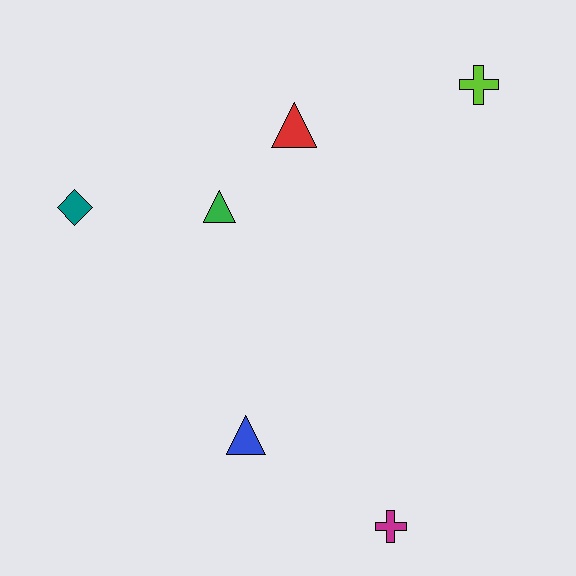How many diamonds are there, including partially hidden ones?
There is 1 diamond.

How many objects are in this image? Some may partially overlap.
There are 6 objects.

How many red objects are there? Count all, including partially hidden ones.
There is 1 red object.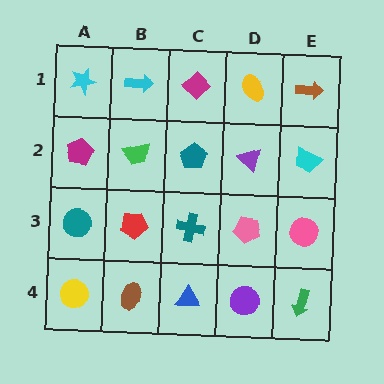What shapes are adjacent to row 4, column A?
A teal circle (row 3, column A), a brown ellipse (row 4, column B).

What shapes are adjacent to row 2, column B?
A cyan arrow (row 1, column B), a red pentagon (row 3, column B), a magenta pentagon (row 2, column A), a teal pentagon (row 2, column C).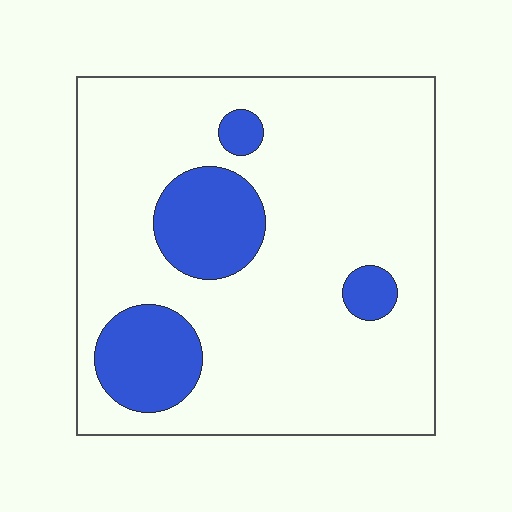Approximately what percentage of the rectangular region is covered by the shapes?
Approximately 20%.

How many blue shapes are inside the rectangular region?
4.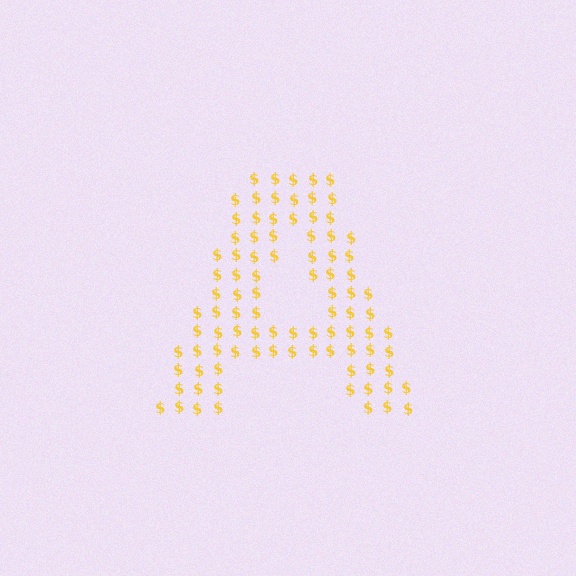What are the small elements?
The small elements are dollar signs.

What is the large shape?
The large shape is the letter A.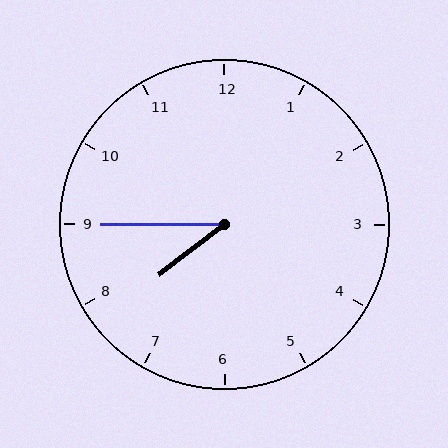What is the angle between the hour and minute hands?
Approximately 38 degrees.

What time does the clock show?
7:45.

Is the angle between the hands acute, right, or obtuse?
It is acute.